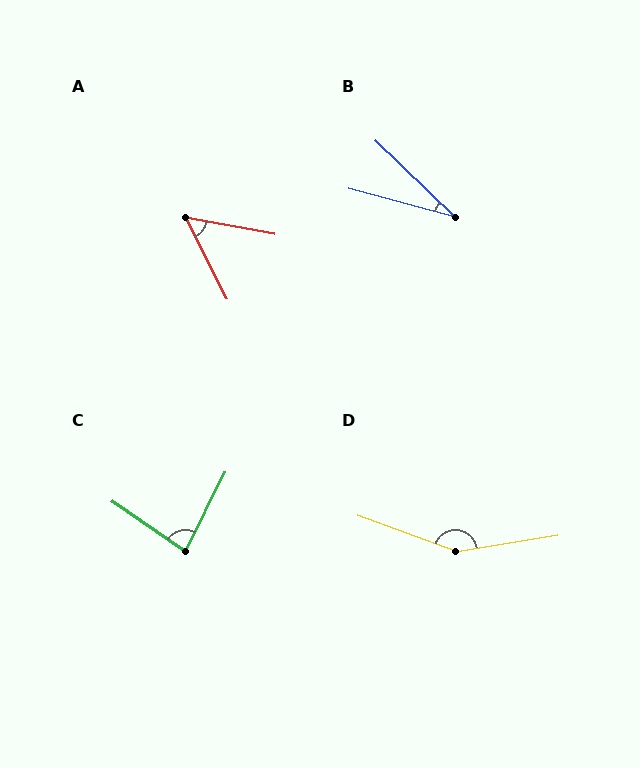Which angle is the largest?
D, at approximately 151 degrees.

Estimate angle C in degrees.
Approximately 82 degrees.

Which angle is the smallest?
B, at approximately 29 degrees.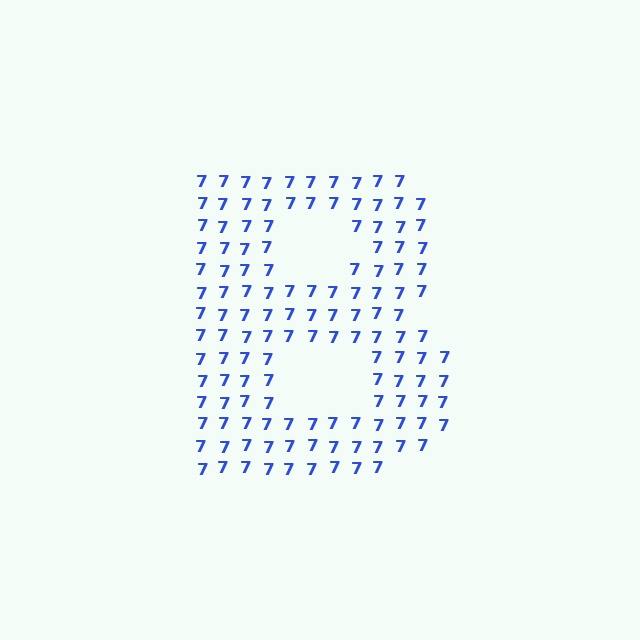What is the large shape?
The large shape is the letter B.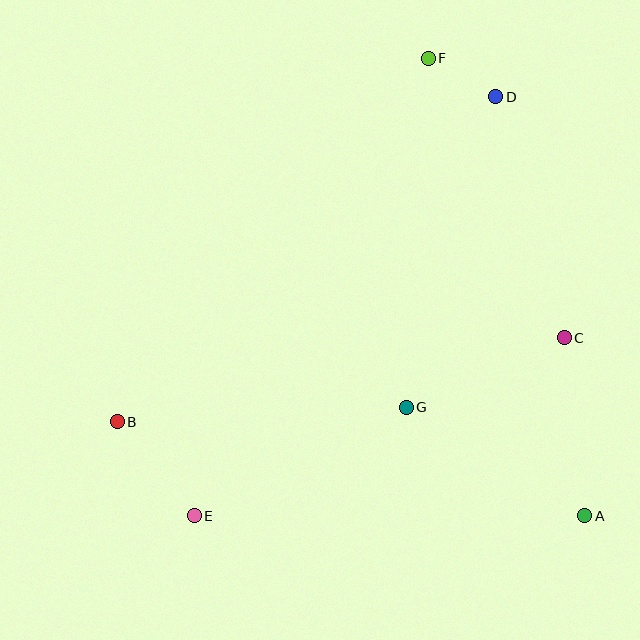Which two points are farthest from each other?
Points D and E are farthest from each other.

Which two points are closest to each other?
Points D and F are closest to each other.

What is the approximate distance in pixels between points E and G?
The distance between E and G is approximately 238 pixels.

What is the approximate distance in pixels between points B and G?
The distance between B and G is approximately 289 pixels.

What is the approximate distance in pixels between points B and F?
The distance between B and F is approximately 478 pixels.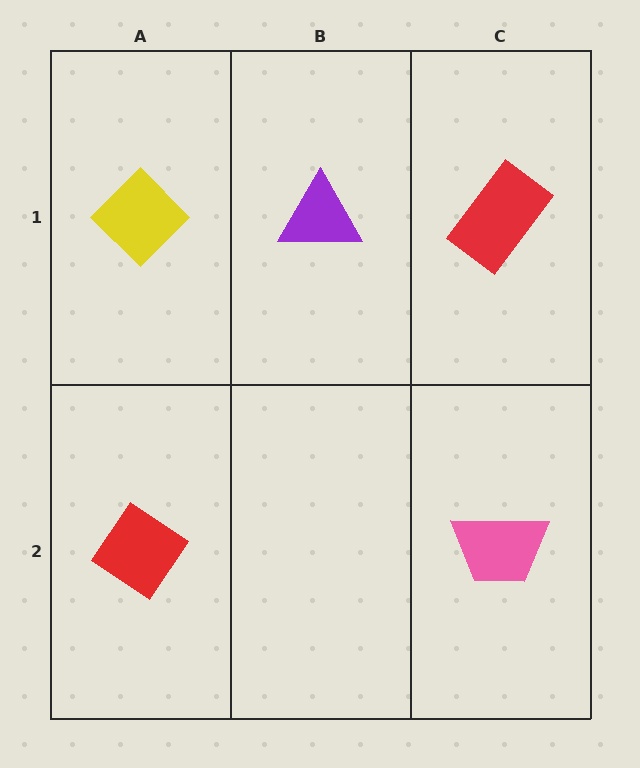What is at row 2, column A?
A red diamond.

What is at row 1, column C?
A red rectangle.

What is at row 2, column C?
A pink trapezoid.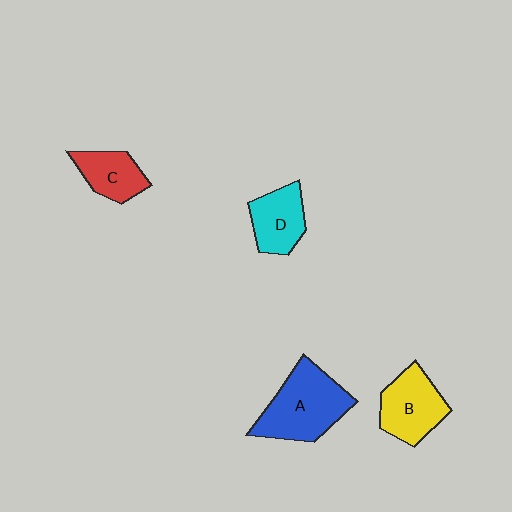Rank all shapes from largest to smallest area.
From largest to smallest: A (blue), B (yellow), D (cyan), C (red).